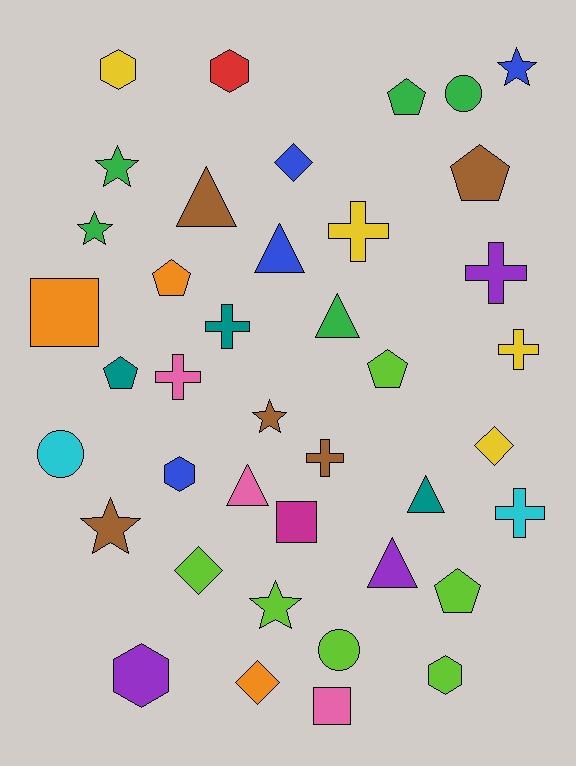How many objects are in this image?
There are 40 objects.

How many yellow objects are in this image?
There are 4 yellow objects.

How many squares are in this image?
There are 3 squares.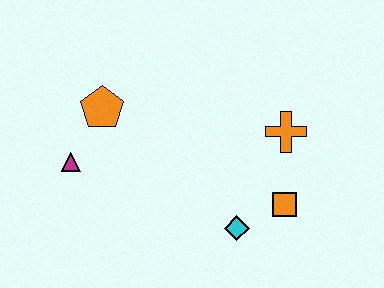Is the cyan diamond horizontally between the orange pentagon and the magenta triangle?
No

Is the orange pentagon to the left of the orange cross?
Yes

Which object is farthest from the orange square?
The magenta triangle is farthest from the orange square.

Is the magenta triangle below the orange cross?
Yes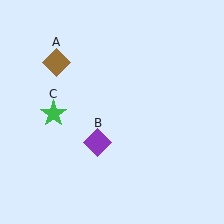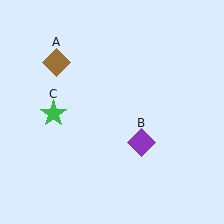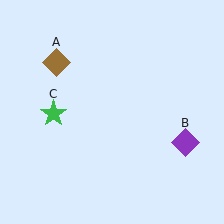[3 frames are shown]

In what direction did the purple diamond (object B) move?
The purple diamond (object B) moved right.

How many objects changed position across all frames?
1 object changed position: purple diamond (object B).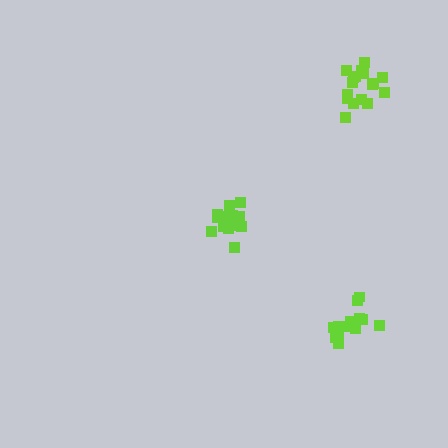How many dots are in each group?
Group 1: 15 dots, Group 2: 13 dots, Group 3: 17 dots (45 total).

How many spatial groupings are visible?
There are 3 spatial groupings.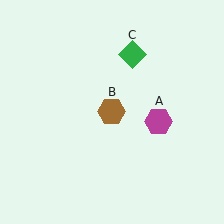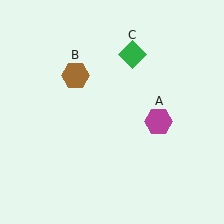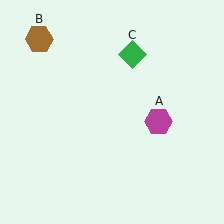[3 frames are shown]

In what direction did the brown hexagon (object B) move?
The brown hexagon (object B) moved up and to the left.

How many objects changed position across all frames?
1 object changed position: brown hexagon (object B).